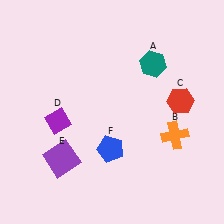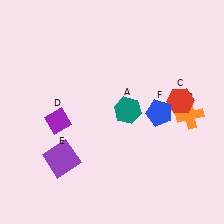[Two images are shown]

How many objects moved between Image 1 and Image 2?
3 objects moved between the two images.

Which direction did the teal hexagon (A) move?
The teal hexagon (A) moved down.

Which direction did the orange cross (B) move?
The orange cross (B) moved up.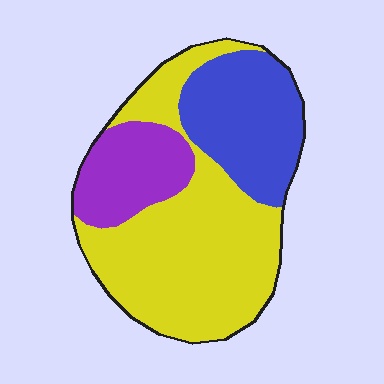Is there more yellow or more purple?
Yellow.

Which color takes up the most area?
Yellow, at roughly 55%.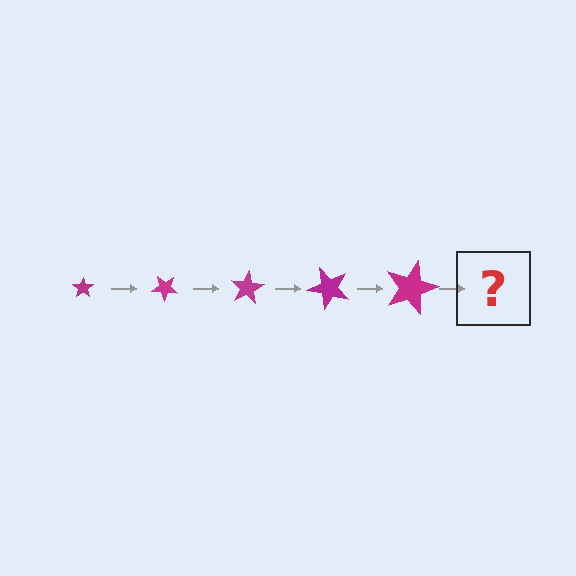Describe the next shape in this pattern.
It should be a star, larger than the previous one and rotated 200 degrees from the start.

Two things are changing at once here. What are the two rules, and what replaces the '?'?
The two rules are that the star grows larger each step and it rotates 40 degrees each step. The '?' should be a star, larger than the previous one and rotated 200 degrees from the start.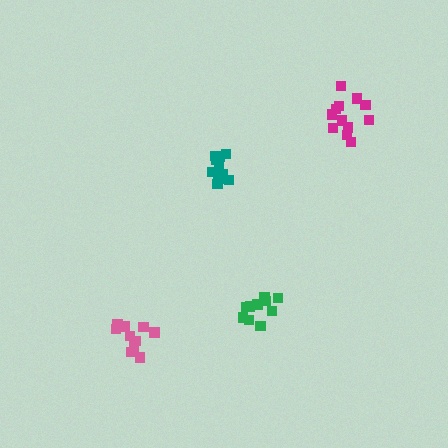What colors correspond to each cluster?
The clusters are colored: teal, green, pink, magenta.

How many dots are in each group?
Group 1: 11 dots, Group 2: 10 dots, Group 3: 10 dots, Group 4: 12 dots (43 total).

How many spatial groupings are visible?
There are 4 spatial groupings.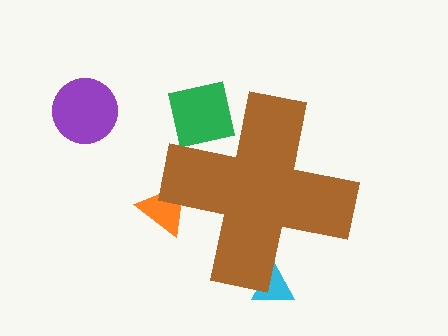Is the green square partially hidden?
Yes, the green square is partially hidden behind the brown cross.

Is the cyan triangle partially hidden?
Yes, the cyan triangle is partially hidden behind the brown cross.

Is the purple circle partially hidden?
No, the purple circle is fully visible.